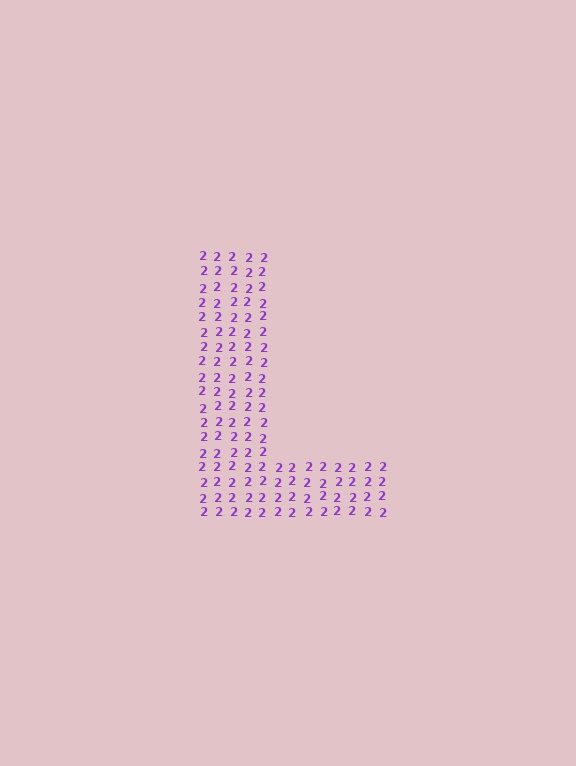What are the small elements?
The small elements are digit 2's.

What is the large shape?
The large shape is the letter L.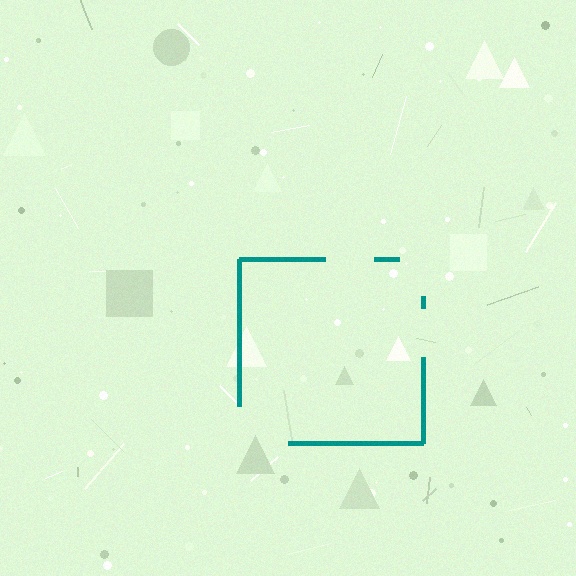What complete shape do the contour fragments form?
The contour fragments form a square.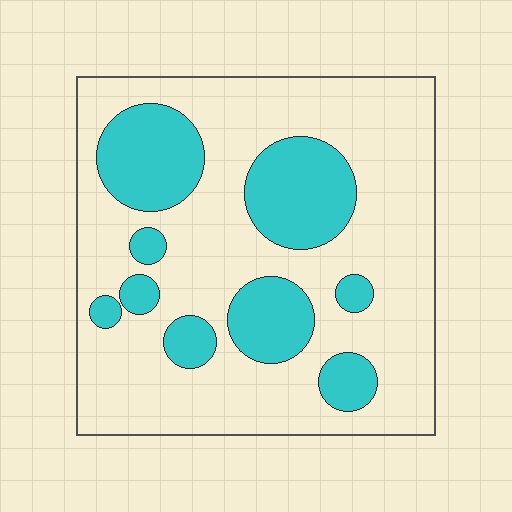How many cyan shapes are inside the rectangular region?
9.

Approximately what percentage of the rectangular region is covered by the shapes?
Approximately 25%.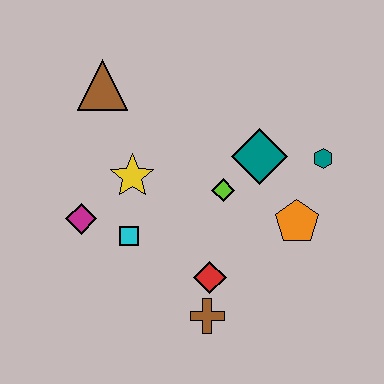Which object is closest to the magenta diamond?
The cyan square is closest to the magenta diamond.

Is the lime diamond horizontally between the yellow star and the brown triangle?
No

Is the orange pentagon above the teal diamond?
No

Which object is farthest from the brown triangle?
The brown cross is farthest from the brown triangle.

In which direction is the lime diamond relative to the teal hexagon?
The lime diamond is to the left of the teal hexagon.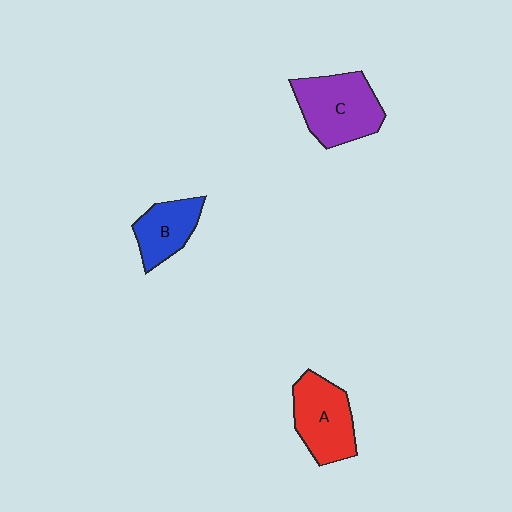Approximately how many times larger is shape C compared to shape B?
Approximately 1.5 times.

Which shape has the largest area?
Shape C (purple).